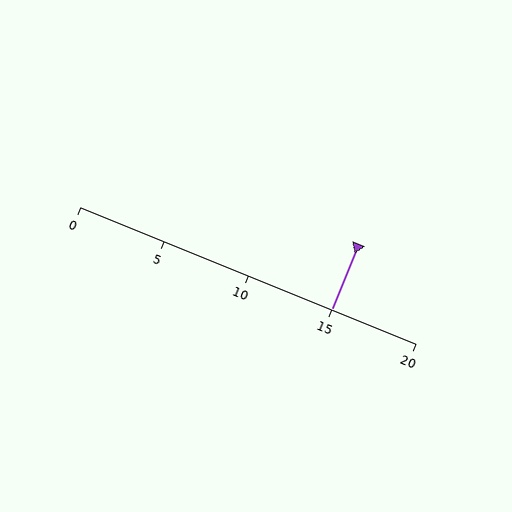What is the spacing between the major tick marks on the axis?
The major ticks are spaced 5 apart.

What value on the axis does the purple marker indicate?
The marker indicates approximately 15.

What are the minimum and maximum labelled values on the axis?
The axis runs from 0 to 20.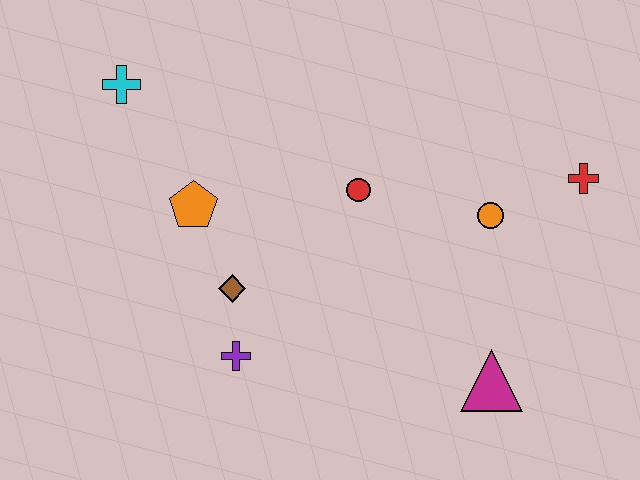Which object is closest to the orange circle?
The red cross is closest to the orange circle.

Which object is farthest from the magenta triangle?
The cyan cross is farthest from the magenta triangle.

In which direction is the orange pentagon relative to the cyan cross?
The orange pentagon is below the cyan cross.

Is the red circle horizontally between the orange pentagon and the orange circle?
Yes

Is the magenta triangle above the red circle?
No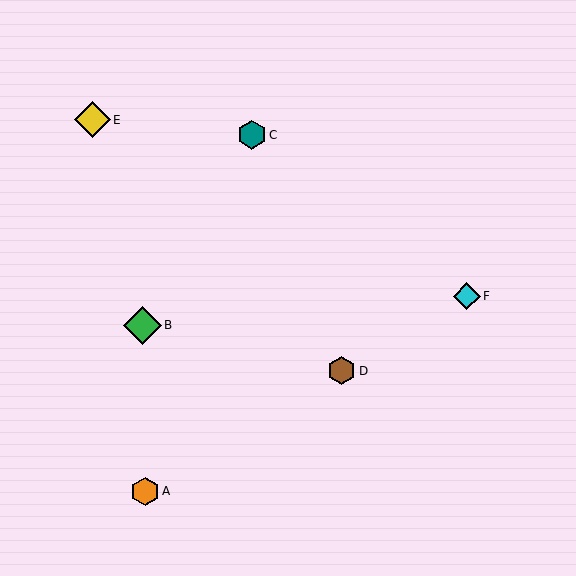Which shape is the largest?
The green diamond (labeled B) is the largest.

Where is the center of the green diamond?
The center of the green diamond is at (143, 326).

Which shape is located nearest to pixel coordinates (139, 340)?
The green diamond (labeled B) at (143, 326) is nearest to that location.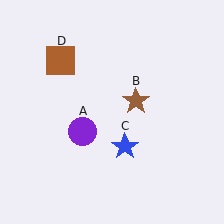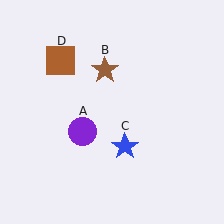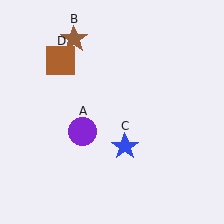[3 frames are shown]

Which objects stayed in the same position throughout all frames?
Purple circle (object A) and blue star (object C) and brown square (object D) remained stationary.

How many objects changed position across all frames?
1 object changed position: brown star (object B).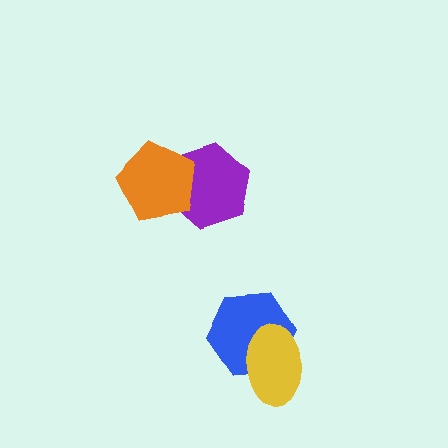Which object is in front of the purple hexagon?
The orange pentagon is in front of the purple hexagon.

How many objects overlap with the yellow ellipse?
1 object overlaps with the yellow ellipse.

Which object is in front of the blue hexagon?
The yellow ellipse is in front of the blue hexagon.